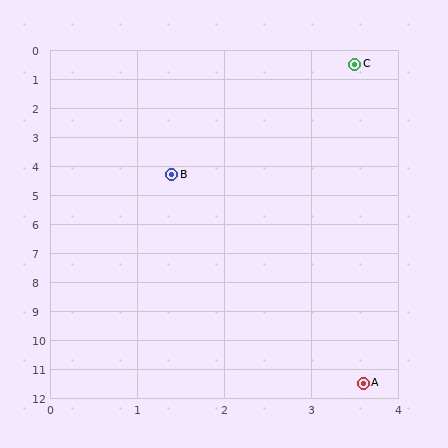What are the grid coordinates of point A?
Point A is at approximately (3.6, 11.5).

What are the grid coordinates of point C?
Point C is at approximately (3.5, 0.5).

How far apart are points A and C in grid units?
Points A and C are about 11.0 grid units apart.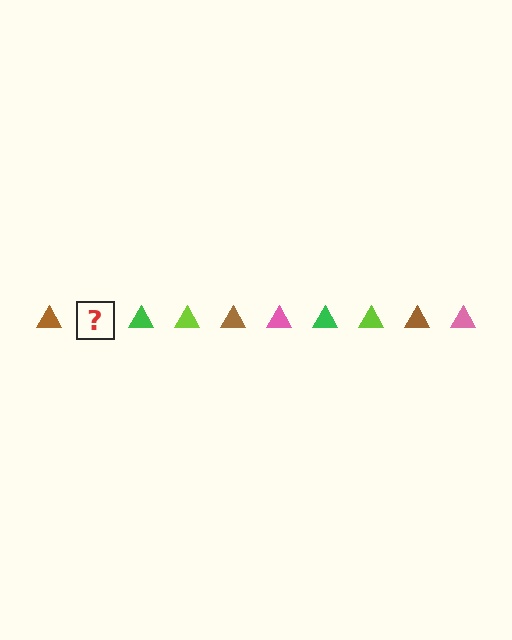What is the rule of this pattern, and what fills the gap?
The rule is that the pattern cycles through brown, pink, green, lime triangles. The gap should be filled with a pink triangle.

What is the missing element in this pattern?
The missing element is a pink triangle.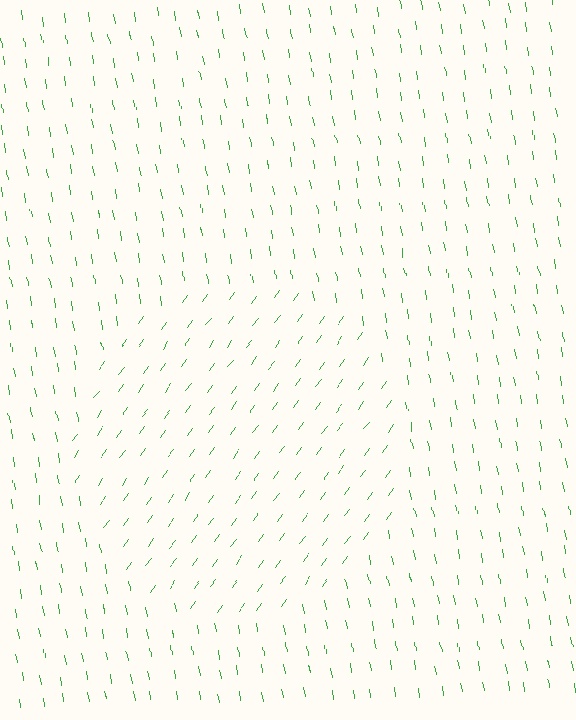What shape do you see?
I see a circle.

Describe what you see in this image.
The image is filled with small green line segments. A circle region in the image has lines oriented differently from the surrounding lines, creating a visible texture boundary.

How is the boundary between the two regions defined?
The boundary is defined purely by a change in line orientation (approximately 45 degrees difference). All lines are the same color and thickness.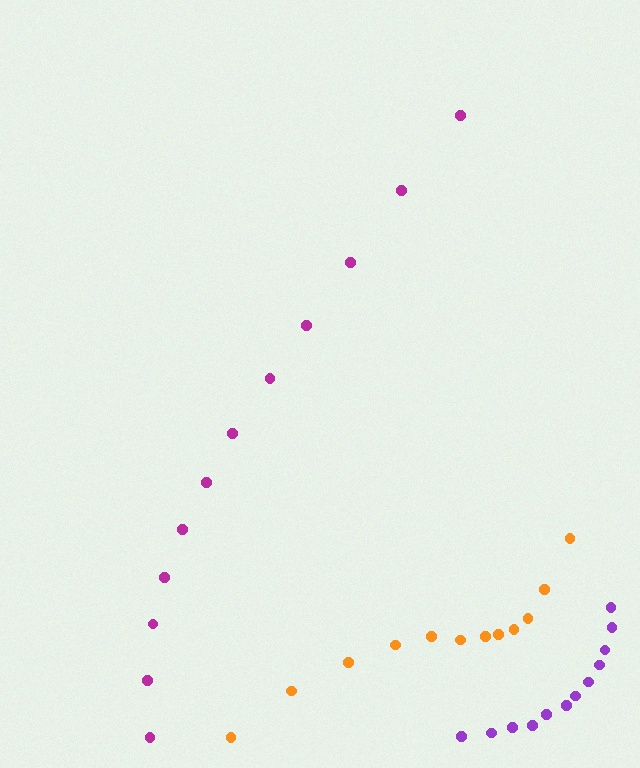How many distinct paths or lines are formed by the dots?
There are 3 distinct paths.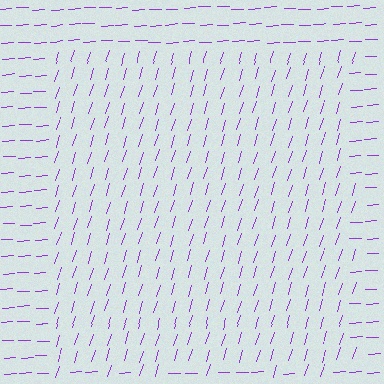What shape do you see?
I see a rectangle.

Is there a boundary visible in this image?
Yes, there is a texture boundary formed by a change in line orientation.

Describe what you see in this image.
The image is filled with small purple line segments. A rectangle region in the image has lines oriented differently from the surrounding lines, creating a visible texture boundary.